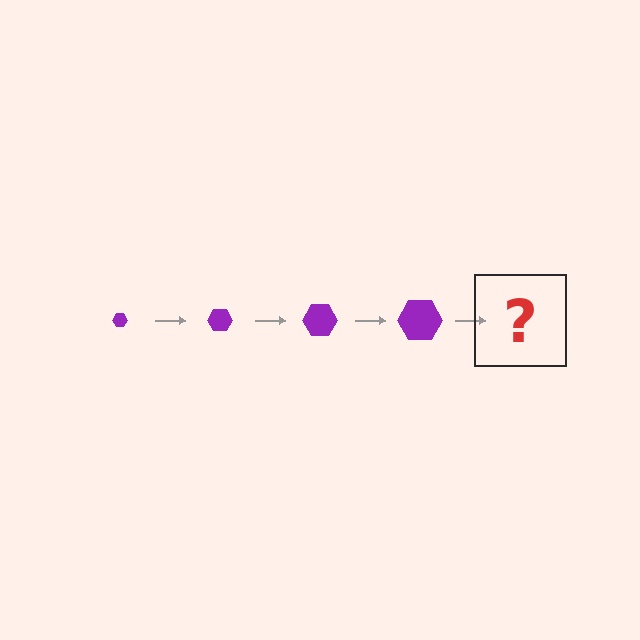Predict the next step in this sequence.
The next step is a purple hexagon, larger than the previous one.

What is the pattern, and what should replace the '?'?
The pattern is that the hexagon gets progressively larger each step. The '?' should be a purple hexagon, larger than the previous one.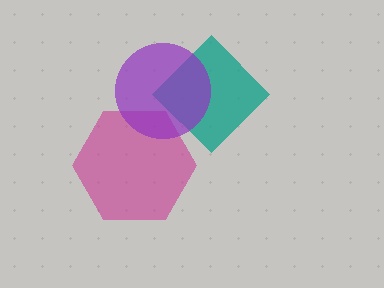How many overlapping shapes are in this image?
There are 3 overlapping shapes in the image.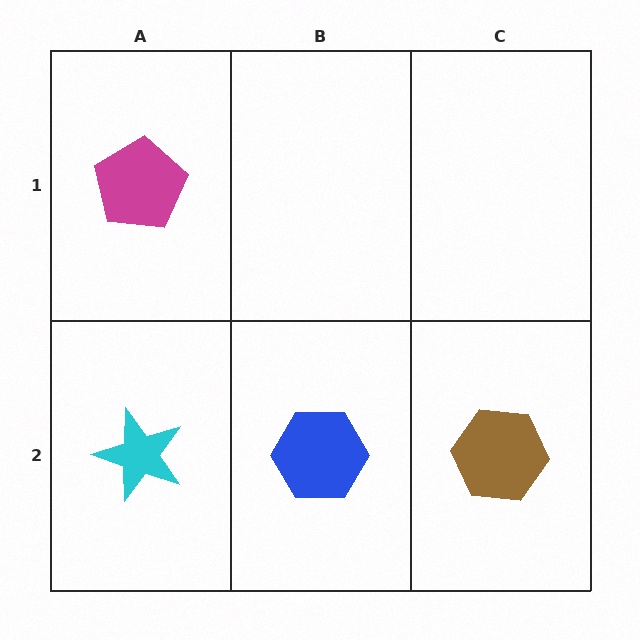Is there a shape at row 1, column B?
No, that cell is empty.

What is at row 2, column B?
A blue hexagon.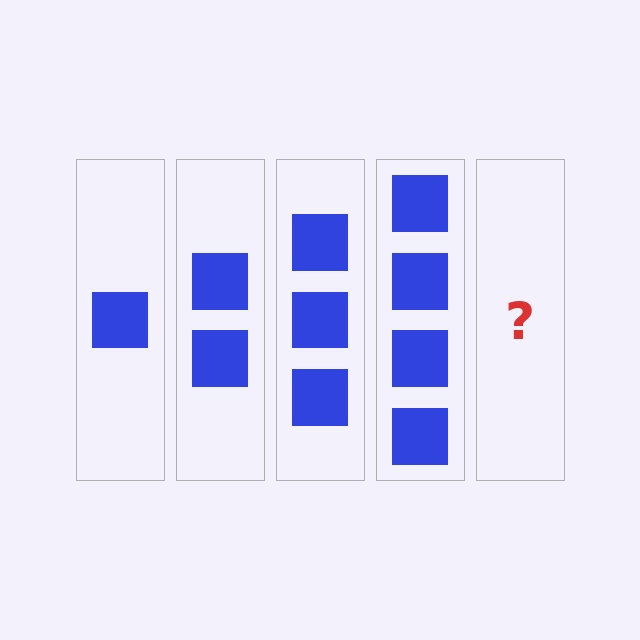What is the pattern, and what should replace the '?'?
The pattern is that each step adds one more square. The '?' should be 5 squares.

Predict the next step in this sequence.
The next step is 5 squares.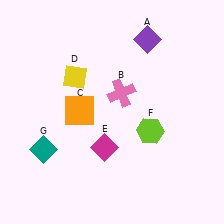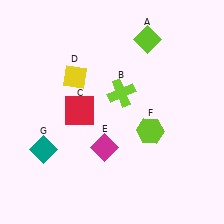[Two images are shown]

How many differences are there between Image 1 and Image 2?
There are 3 differences between the two images.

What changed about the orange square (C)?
In Image 1, C is orange. In Image 2, it changed to red.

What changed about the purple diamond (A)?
In Image 1, A is purple. In Image 2, it changed to lime.